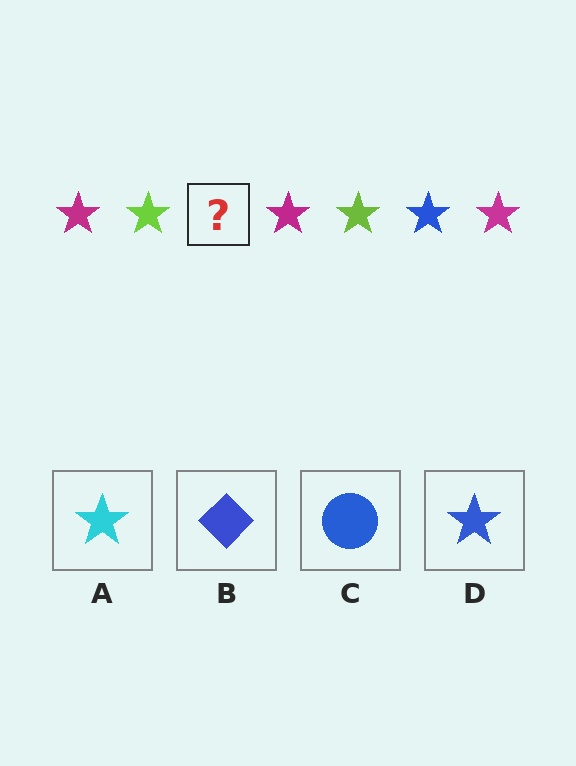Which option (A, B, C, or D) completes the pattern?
D.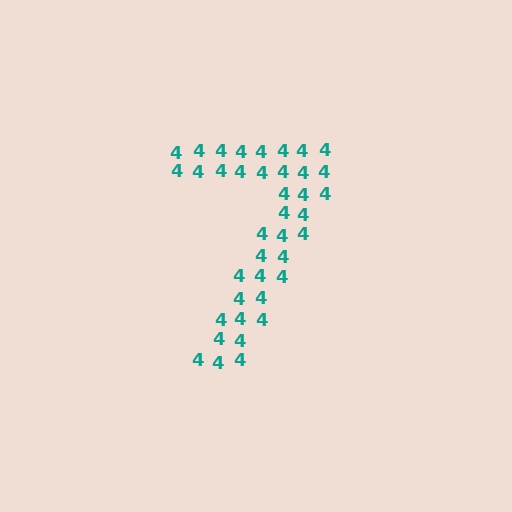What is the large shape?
The large shape is the digit 7.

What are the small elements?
The small elements are digit 4's.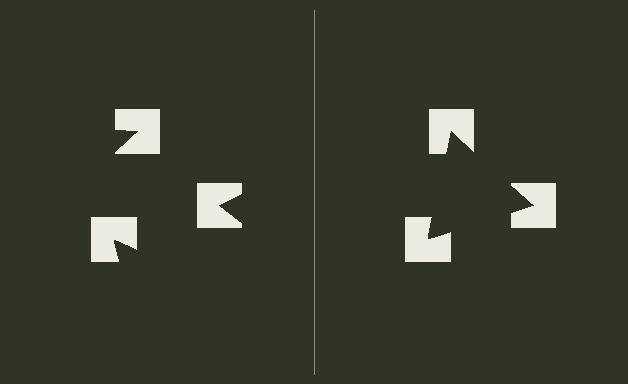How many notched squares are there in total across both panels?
6 — 3 on each side.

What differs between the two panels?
The notched squares are positioned identically on both sides; only the wedge orientations differ. On the right they align to a triangle; on the left they are misaligned.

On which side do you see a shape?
An illusory triangle appears on the right side. On the left side the wedge cuts are rotated, so no coherent shape forms.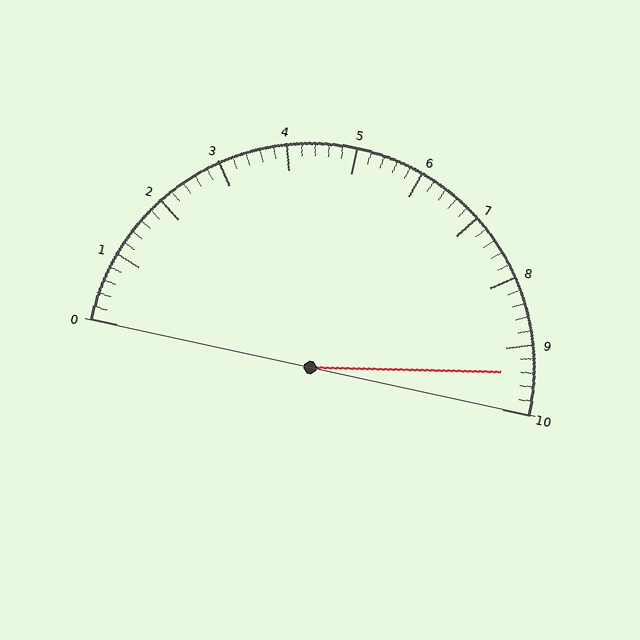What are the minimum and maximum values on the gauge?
The gauge ranges from 0 to 10.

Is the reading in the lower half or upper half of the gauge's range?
The reading is in the upper half of the range (0 to 10).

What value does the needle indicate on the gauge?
The needle indicates approximately 9.4.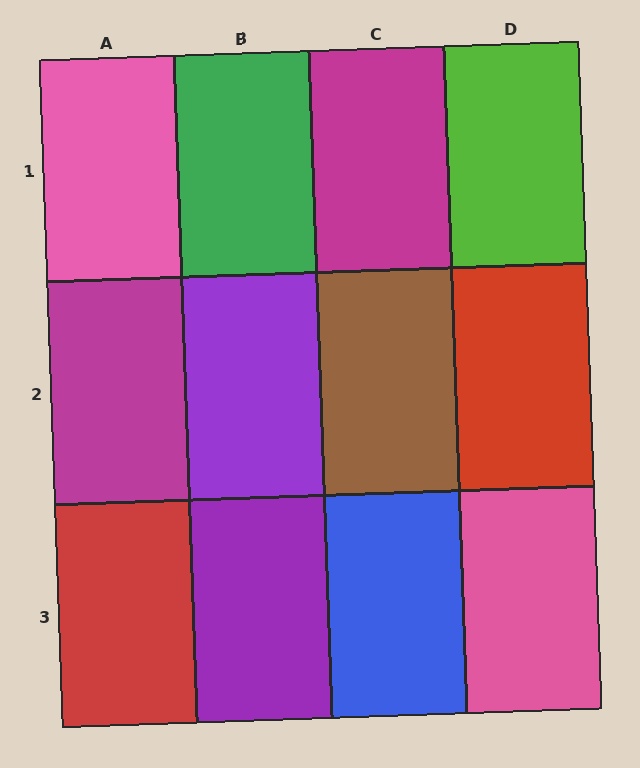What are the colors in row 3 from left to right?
Red, purple, blue, pink.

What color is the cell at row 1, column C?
Magenta.